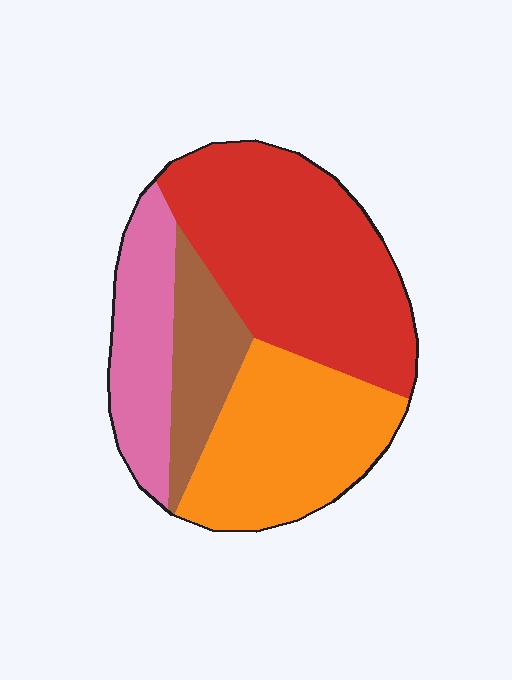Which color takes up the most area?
Red, at roughly 40%.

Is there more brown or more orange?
Orange.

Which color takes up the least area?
Brown, at roughly 15%.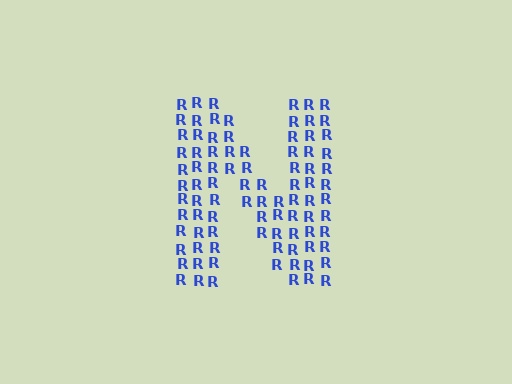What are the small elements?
The small elements are letter R's.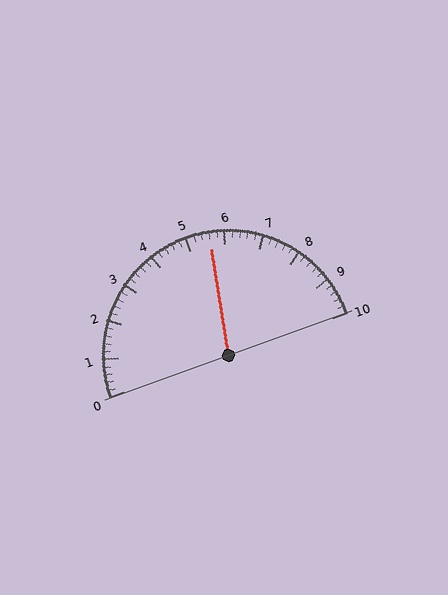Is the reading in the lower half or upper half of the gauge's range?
The reading is in the upper half of the range (0 to 10).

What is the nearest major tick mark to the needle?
The nearest major tick mark is 6.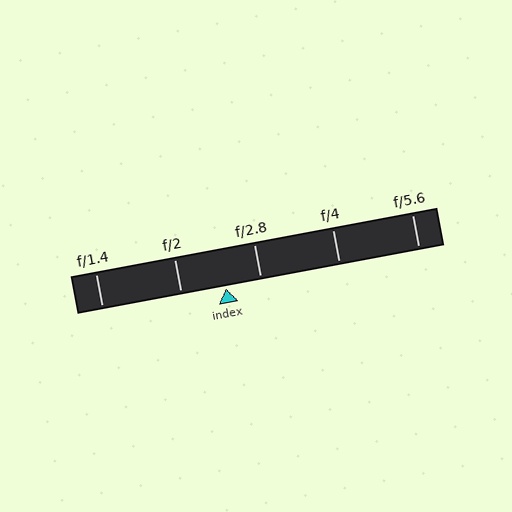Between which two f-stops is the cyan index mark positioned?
The index mark is between f/2 and f/2.8.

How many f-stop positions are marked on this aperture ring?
There are 5 f-stop positions marked.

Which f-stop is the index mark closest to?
The index mark is closest to f/2.8.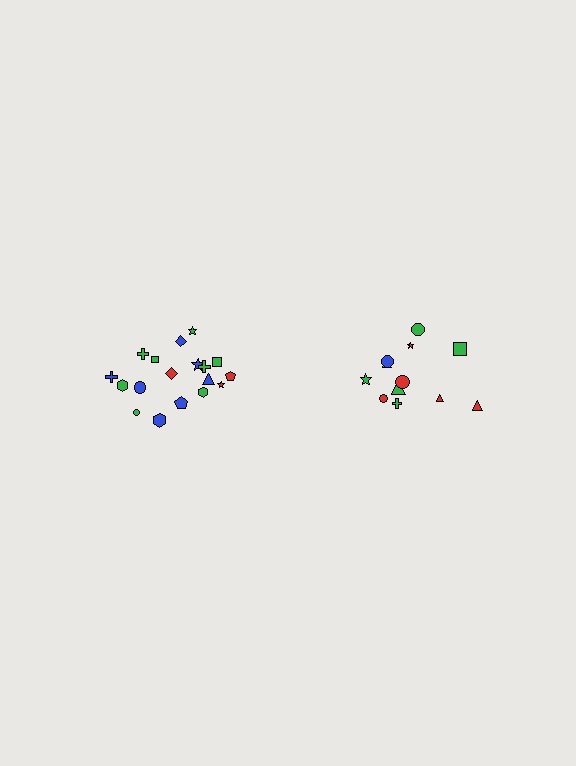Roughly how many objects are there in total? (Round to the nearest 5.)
Roughly 30 objects in total.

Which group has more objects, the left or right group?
The left group.